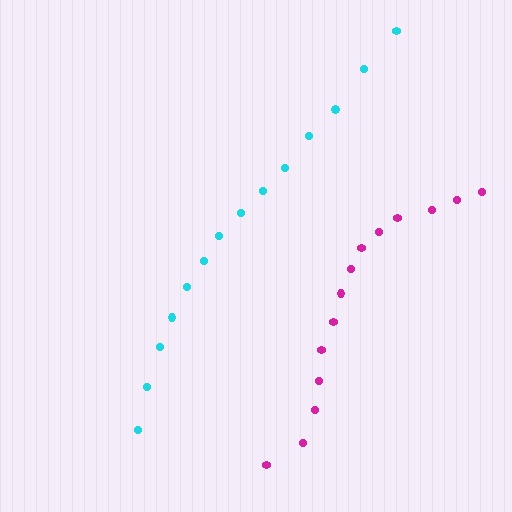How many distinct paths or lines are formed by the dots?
There are 2 distinct paths.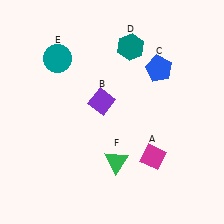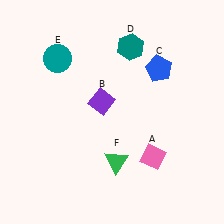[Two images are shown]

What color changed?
The diamond (A) changed from magenta in Image 1 to pink in Image 2.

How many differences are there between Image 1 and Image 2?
There is 1 difference between the two images.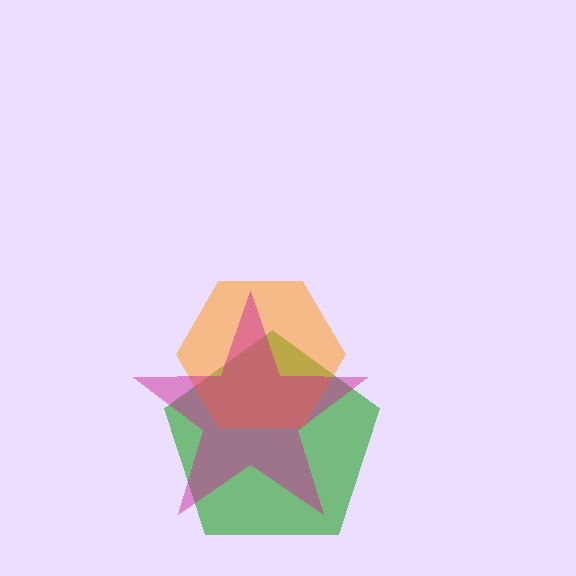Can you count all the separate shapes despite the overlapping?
Yes, there are 3 separate shapes.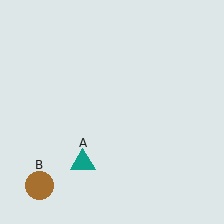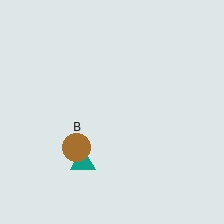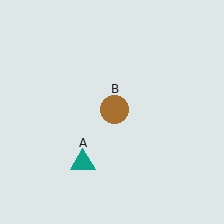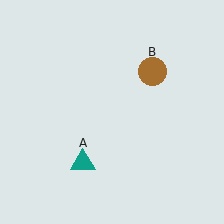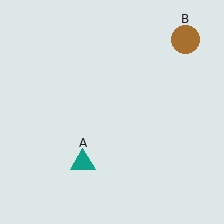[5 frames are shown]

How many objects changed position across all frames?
1 object changed position: brown circle (object B).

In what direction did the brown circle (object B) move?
The brown circle (object B) moved up and to the right.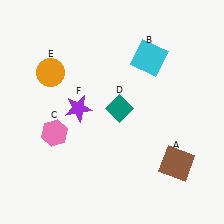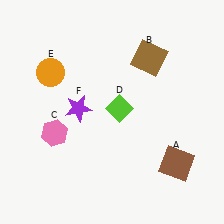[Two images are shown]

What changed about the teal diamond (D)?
In Image 1, D is teal. In Image 2, it changed to lime.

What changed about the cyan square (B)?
In Image 1, B is cyan. In Image 2, it changed to brown.